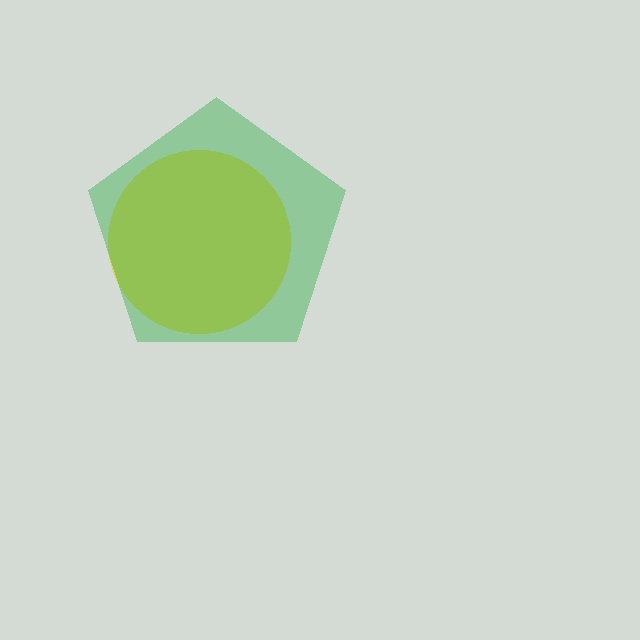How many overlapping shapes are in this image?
There are 2 overlapping shapes in the image.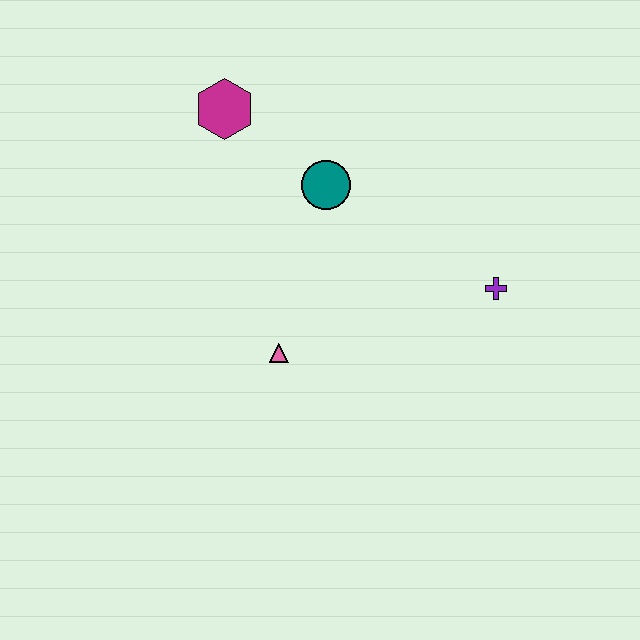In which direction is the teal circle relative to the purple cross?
The teal circle is to the left of the purple cross.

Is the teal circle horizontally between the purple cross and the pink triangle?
Yes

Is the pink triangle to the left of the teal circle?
Yes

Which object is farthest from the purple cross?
The magenta hexagon is farthest from the purple cross.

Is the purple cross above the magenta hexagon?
No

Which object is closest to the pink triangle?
The teal circle is closest to the pink triangle.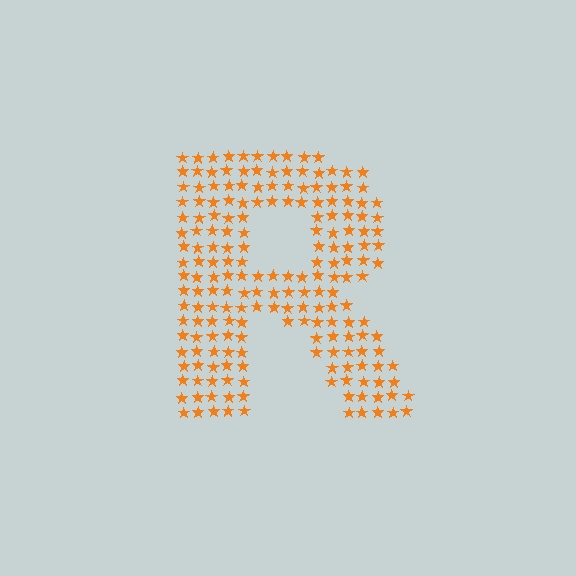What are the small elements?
The small elements are stars.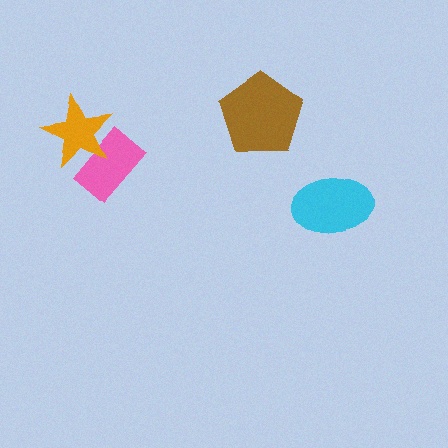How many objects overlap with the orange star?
1 object overlaps with the orange star.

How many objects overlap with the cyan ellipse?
0 objects overlap with the cyan ellipse.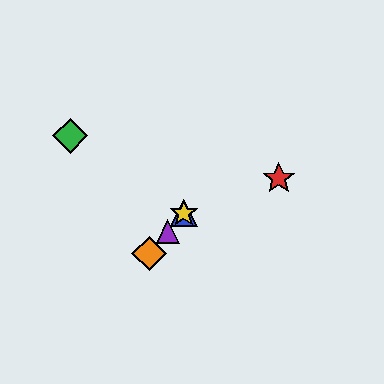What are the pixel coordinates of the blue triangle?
The blue triangle is at (184, 213).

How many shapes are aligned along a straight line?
4 shapes (the blue triangle, the yellow star, the purple triangle, the orange diamond) are aligned along a straight line.